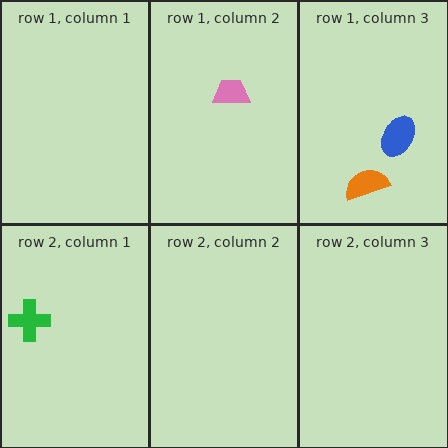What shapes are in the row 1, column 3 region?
The orange semicircle, the blue ellipse.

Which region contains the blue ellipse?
The row 1, column 3 region.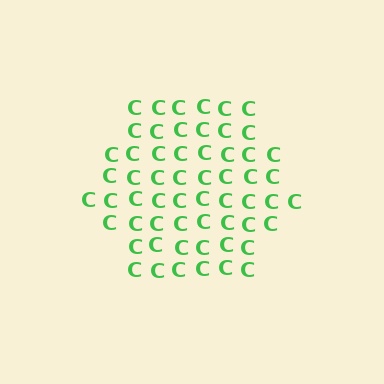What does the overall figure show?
The overall figure shows a hexagon.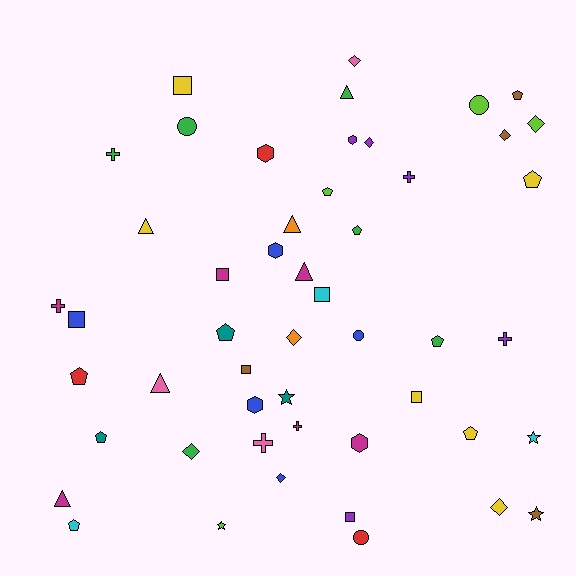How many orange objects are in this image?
There are 2 orange objects.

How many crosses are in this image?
There are 6 crosses.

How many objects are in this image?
There are 50 objects.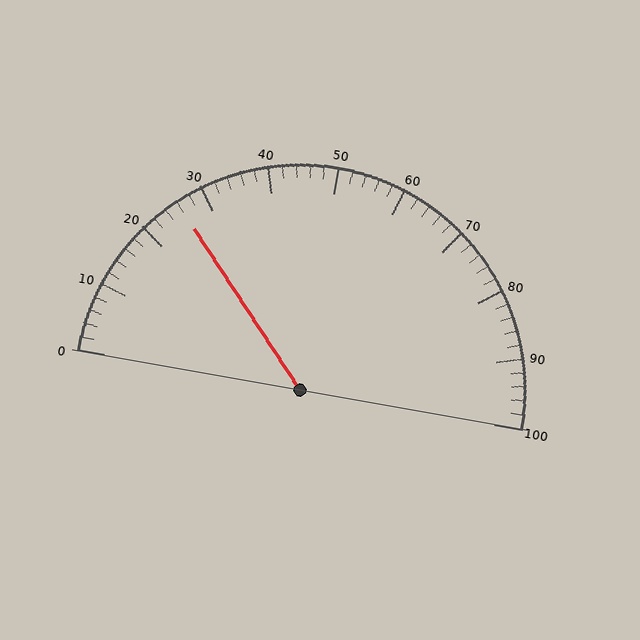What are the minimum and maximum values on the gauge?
The gauge ranges from 0 to 100.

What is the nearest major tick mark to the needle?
The nearest major tick mark is 30.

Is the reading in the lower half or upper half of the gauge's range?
The reading is in the lower half of the range (0 to 100).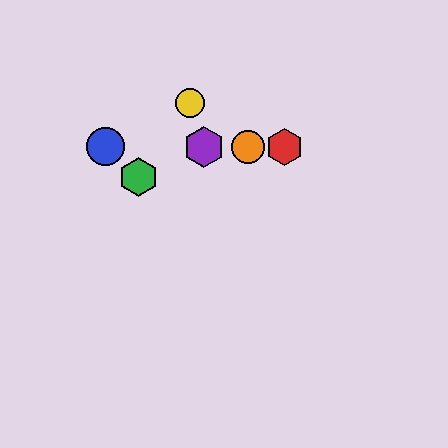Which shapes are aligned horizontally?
The red hexagon, the blue circle, the purple hexagon, the orange circle are aligned horizontally.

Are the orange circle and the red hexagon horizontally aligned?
Yes, both are at y≈147.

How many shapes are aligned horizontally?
4 shapes (the red hexagon, the blue circle, the purple hexagon, the orange circle) are aligned horizontally.